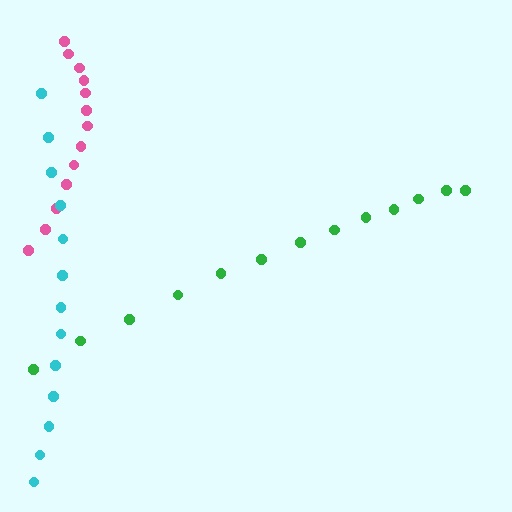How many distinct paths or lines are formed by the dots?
There are 3 distinct paths.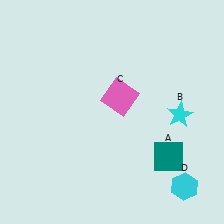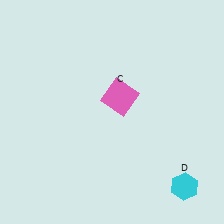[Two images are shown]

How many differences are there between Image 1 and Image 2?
There are 2 differences between the two images.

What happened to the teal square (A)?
The teal square (A) was removed in Image 2. It was in the bottom-right area of Image 1.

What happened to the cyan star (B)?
The cyan star (B) was removed in Image 2. It was in the bottom-right area of Image 1.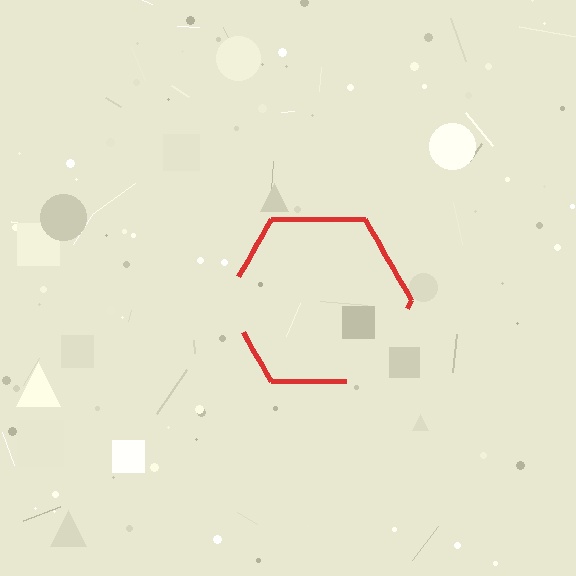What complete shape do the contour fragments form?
The contour fragments form a hexagon.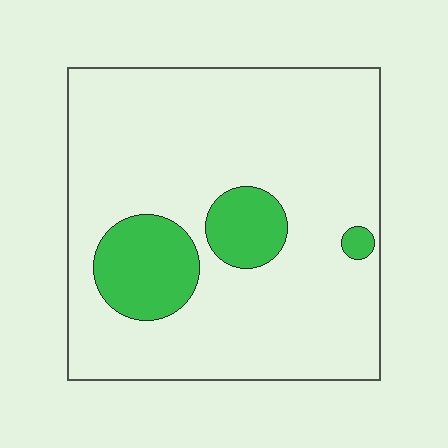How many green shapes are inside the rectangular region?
3.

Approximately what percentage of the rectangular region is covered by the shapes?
Approximately 15%.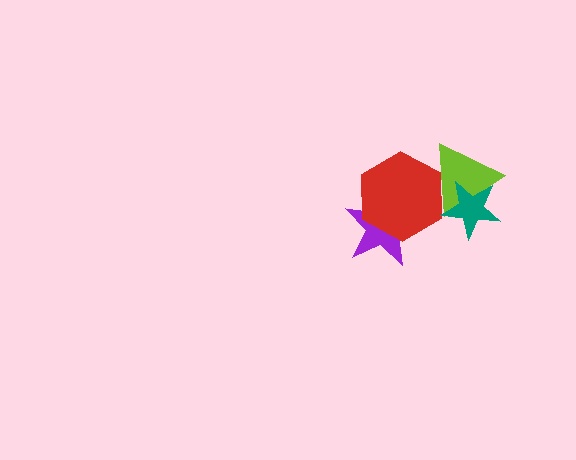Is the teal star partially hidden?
No, no other shape covers it.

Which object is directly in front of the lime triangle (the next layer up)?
The red hexagon is directly in front of the lime triangle.